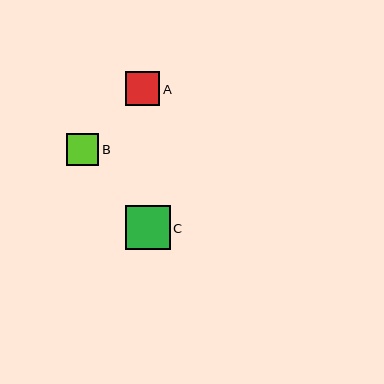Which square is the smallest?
Square B is the smallest with a size of approximately 32 pixels.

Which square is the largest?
Square C is the largest with a size of approximately 45 pixels.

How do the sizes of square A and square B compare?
Square A and square B are approximately the same size.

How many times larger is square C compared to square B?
Square C is approximately 1.4 times the size of square B.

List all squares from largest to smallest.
From largest to smallest: C, A, B.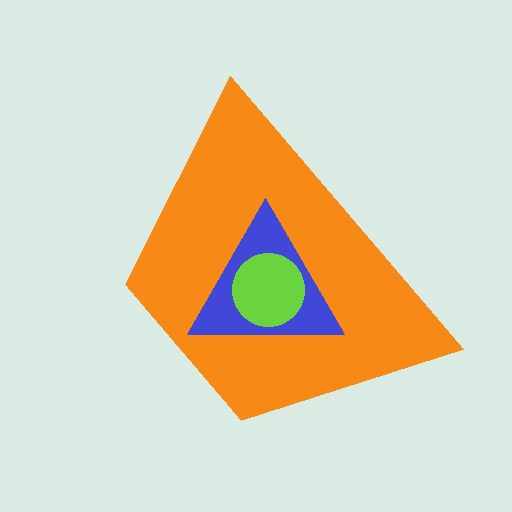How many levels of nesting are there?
3.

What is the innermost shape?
The lime circle.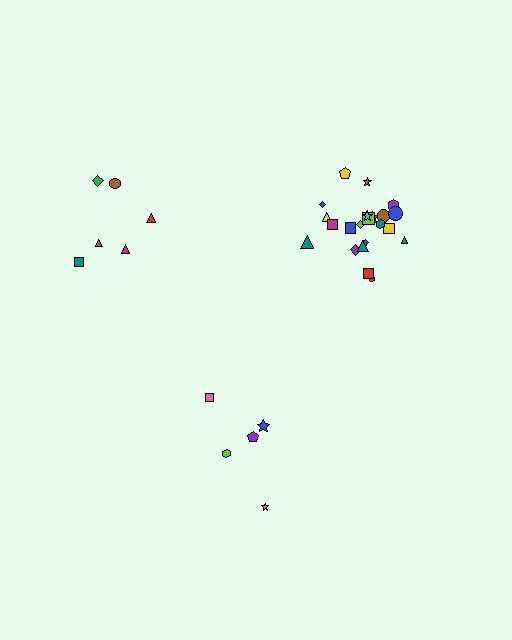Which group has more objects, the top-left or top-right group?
The top-right group.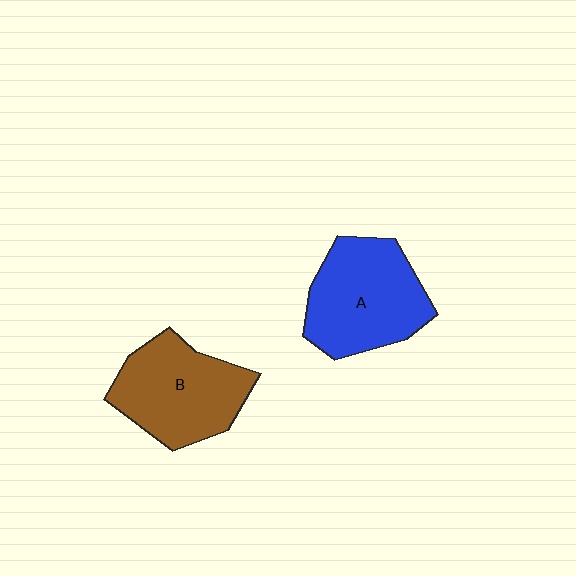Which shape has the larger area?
Shape A (blue).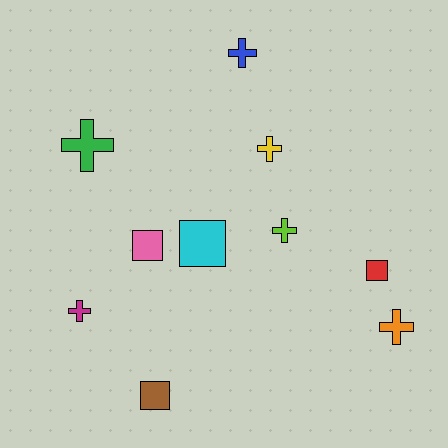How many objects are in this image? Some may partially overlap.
There are 10 objects.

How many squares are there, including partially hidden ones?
There are 4 squares.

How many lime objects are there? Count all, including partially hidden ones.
There is 1 lime object.